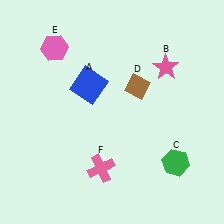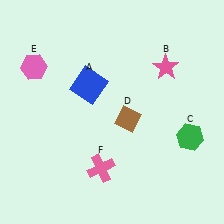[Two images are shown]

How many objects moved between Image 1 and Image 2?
3 objects moved between the two images.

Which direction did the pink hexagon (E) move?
The pink hexagon (E) moved left.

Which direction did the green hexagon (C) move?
The green hexagon (C) moved up.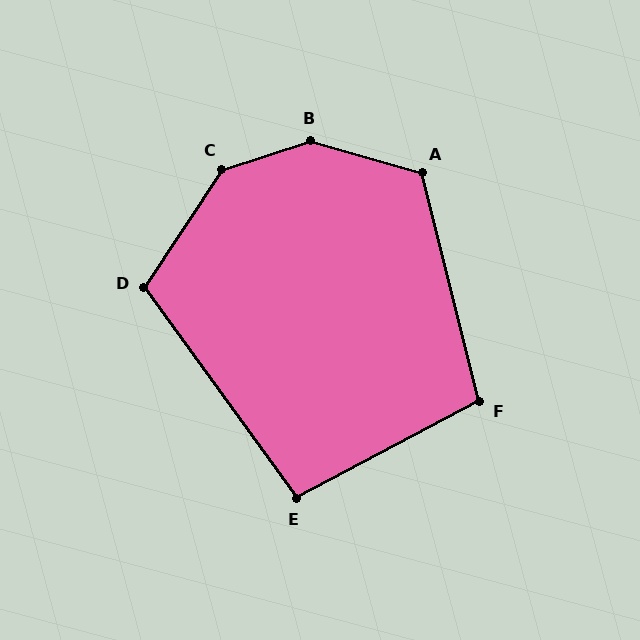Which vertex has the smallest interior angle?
E, at approximately 98 degrees.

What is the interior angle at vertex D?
Approximately 110 degrees (obtuse).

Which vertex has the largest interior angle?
B, at approximately 146 degrees.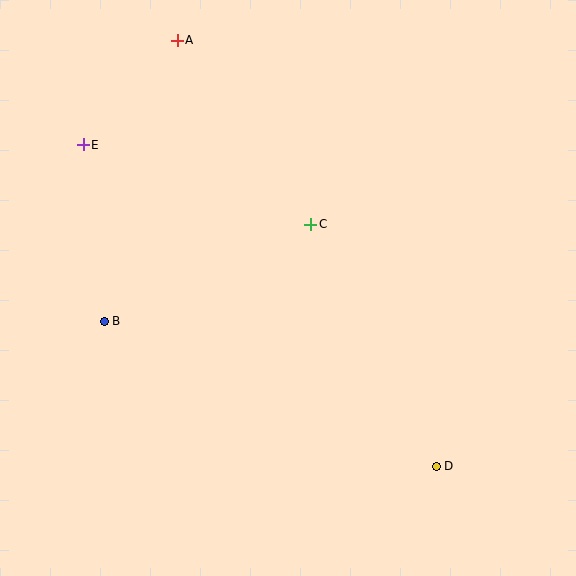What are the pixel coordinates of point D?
Point D is at (436, 466).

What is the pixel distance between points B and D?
The distance between B and D is 362 pixels.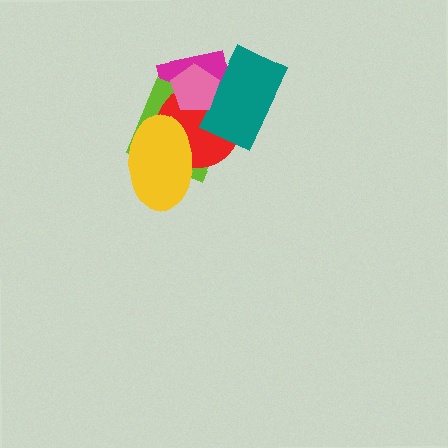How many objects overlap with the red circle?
5 objects overlap with the red circle.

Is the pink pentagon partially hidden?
No, no other shape covers it.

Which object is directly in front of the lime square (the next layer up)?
The red circle is directly in front of the lime square.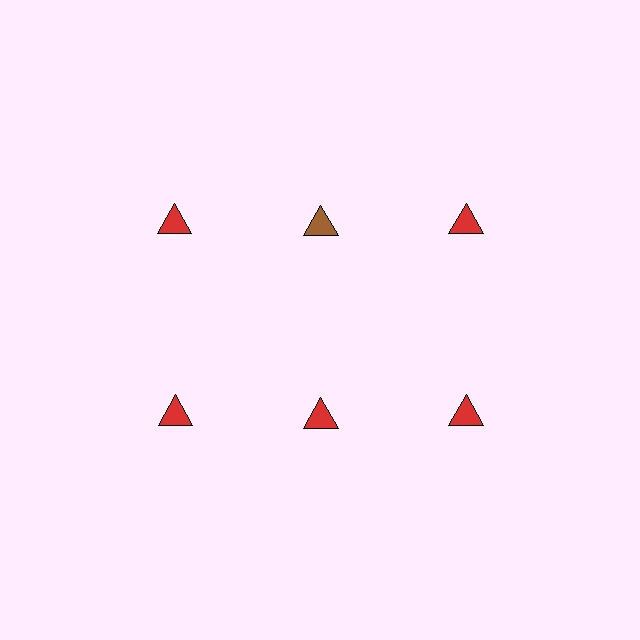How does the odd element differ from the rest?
It has a different color: brown instead of red.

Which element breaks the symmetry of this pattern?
The brown triangle in the top row, second from left column breaks the symmetry. All other shapes are red triangles.